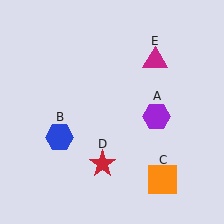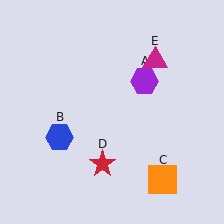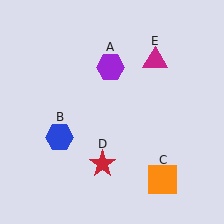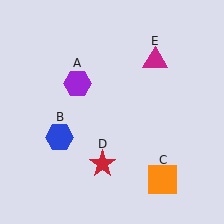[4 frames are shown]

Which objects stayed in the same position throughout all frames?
Blue hexagon (object B) and orange square (object C) and red star (object D) and magenta triangle (object E) remained stationary.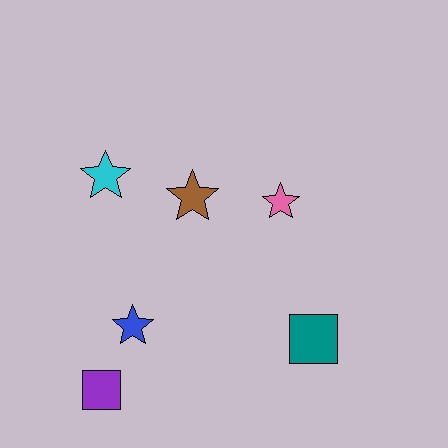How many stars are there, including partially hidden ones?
There are 4 stars.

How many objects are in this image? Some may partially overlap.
There are 6 objects.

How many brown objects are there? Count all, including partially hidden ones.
There is 1 brown object.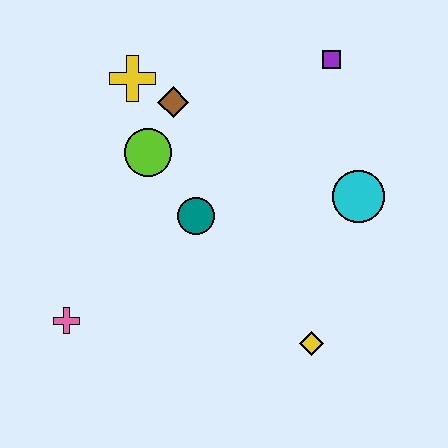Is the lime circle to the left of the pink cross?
No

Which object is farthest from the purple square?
The pink cross is farthest from the purple square.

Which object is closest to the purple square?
The cyan circle is closest to the purple square.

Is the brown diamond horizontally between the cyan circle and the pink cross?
Yes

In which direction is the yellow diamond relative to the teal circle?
The yellow diamond is below the teal circle.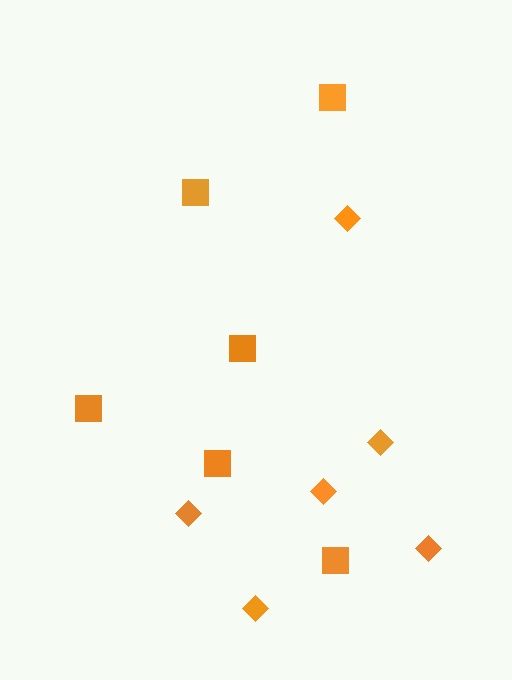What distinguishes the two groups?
There are 2 groups: one group of diamonds (6) and one group of squares (6).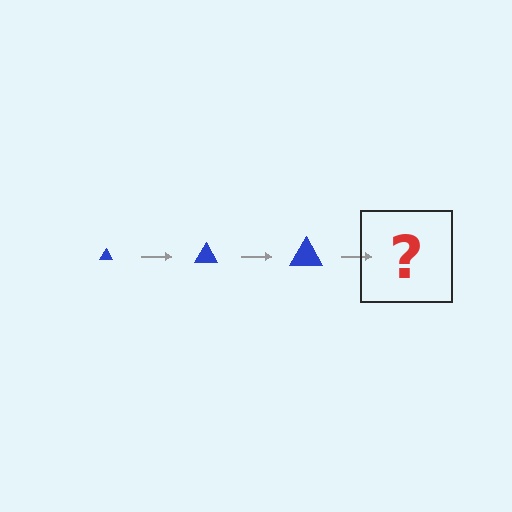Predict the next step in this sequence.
The next step is a blue triangle, larger than the previous one.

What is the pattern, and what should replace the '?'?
The pattern is that the triangle gets progressively larger each step. The '?' should be a blue triangle, larger than the previous one.